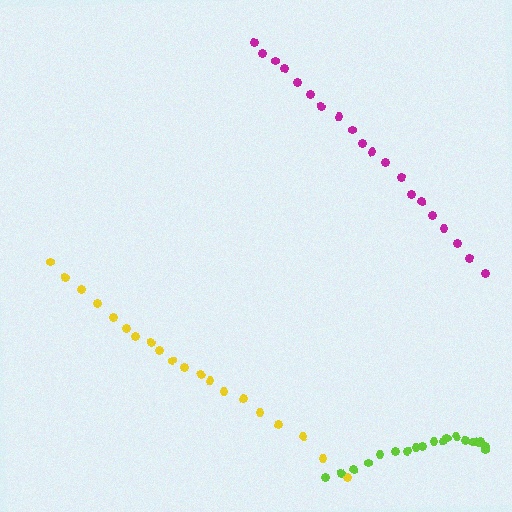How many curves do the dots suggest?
There are 3 distinct paths.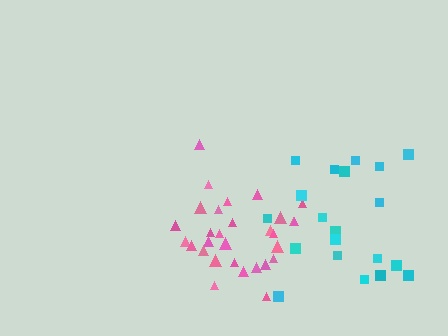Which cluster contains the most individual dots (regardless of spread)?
Pink (30).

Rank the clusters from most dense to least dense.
pink, cyan.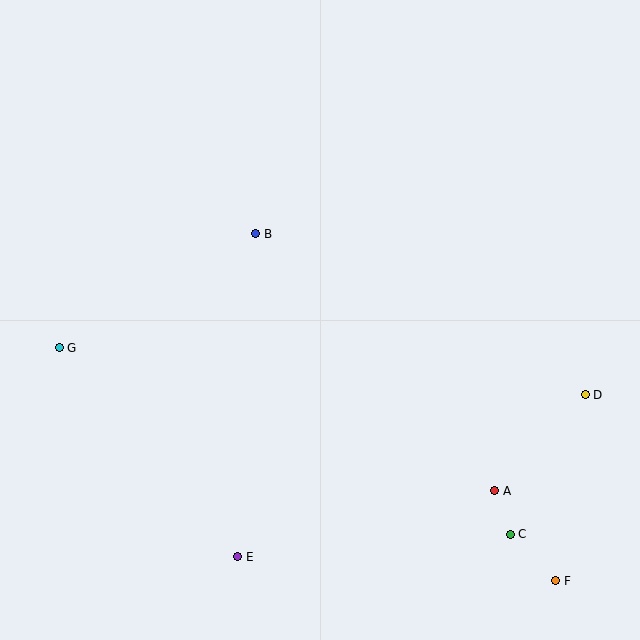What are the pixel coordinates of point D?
Point D is at (585, 395).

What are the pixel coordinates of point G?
Point G is at (59, 348).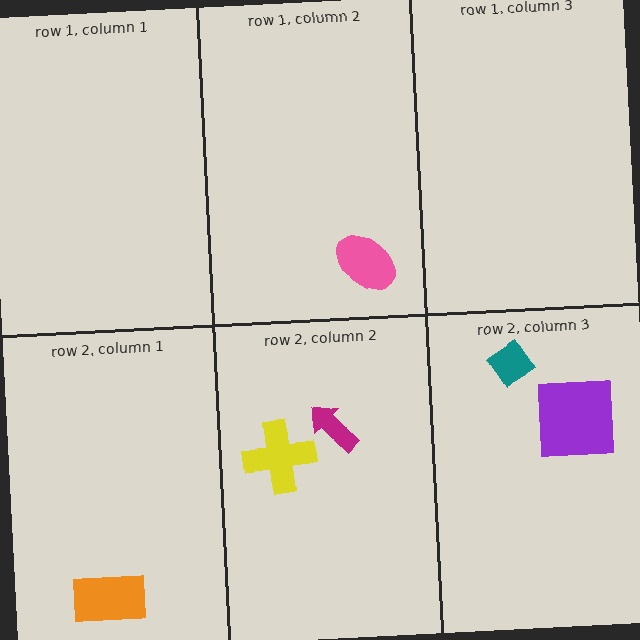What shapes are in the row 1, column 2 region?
The pink ellipse.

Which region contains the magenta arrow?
The row 2, column 2 region.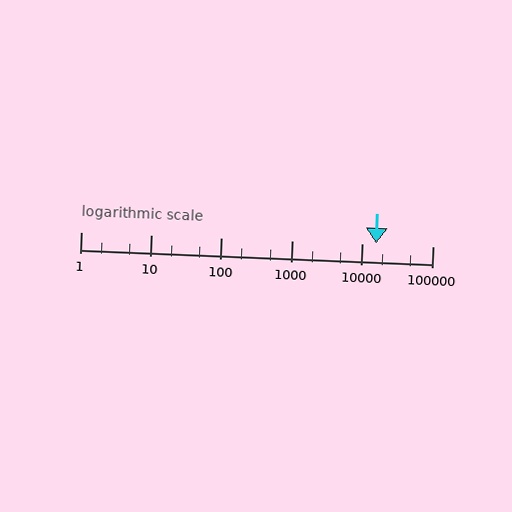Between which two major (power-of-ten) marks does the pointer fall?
The pointer is between 10000 and 100000.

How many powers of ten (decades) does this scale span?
The scale spans 5 decades, from 1 to 100000.